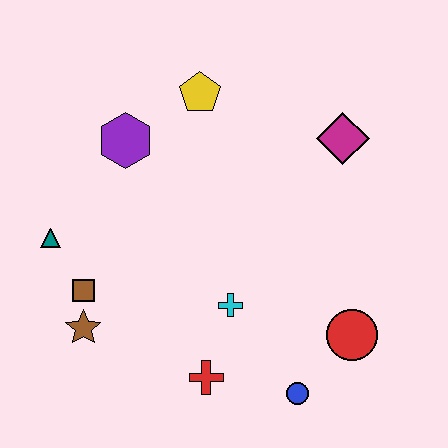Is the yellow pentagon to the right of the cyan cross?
No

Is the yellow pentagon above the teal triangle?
Yes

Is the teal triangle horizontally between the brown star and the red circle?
No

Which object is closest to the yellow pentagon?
The purple hexagon is closest to the yellow pentagon.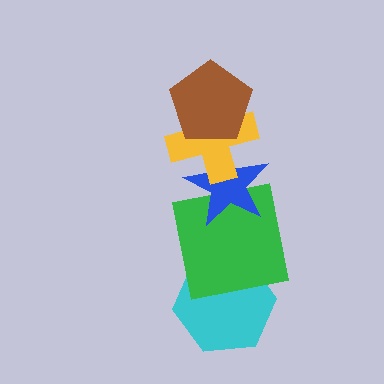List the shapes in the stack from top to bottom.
From top to bottom: the brown pentagon, the yellow cross, the blue star, the green square, the cyan hexagon.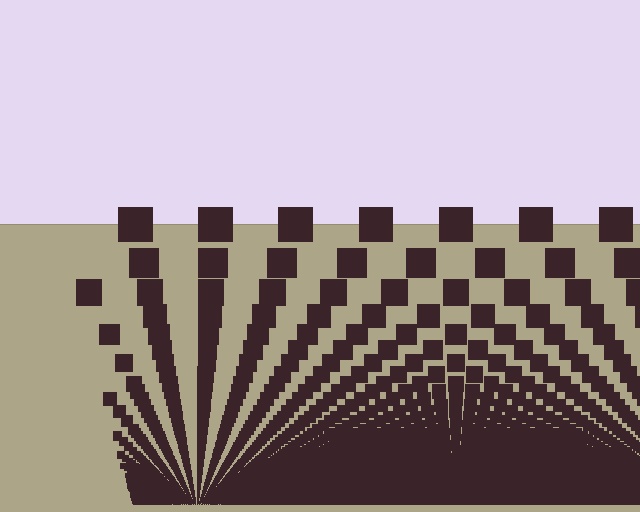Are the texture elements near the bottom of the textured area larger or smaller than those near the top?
Smaller. The gradient is inverted — elements near the bottom are smaller and denser.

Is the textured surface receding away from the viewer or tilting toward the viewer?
The surface appears to tilt toward the viewer. Texture elements get larger and sparser toward the top.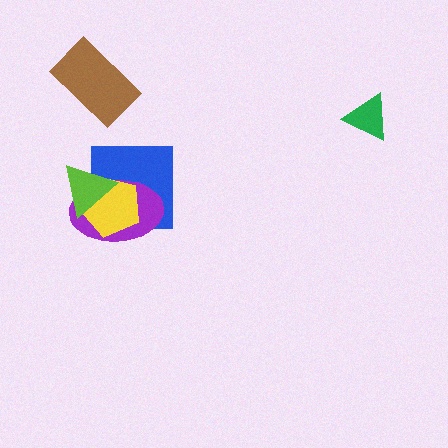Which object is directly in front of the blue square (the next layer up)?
The purple ellipse is directly in front of the blue square.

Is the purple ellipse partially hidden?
Yes, it is partially covered by another shape.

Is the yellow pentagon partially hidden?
Yes, it is partially covered by another shape.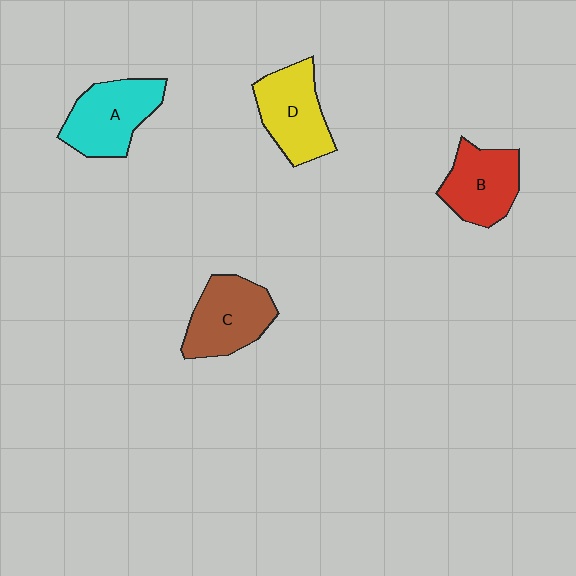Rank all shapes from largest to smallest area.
From largest to smallest: A (cyan), C (brown), D (yellow), B (red).